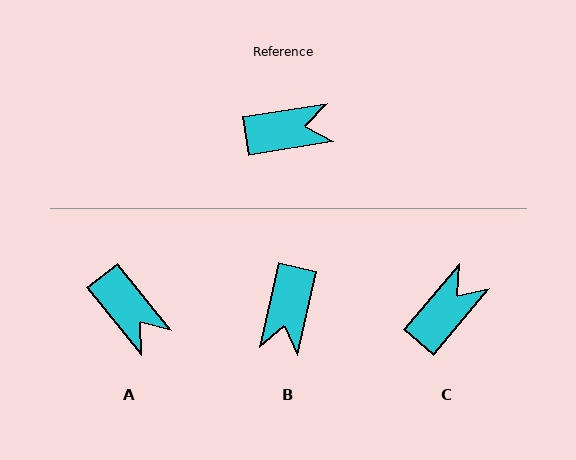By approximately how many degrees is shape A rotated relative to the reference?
Approximately 60 degrees clockwise.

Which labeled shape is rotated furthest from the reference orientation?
B, about 112 degrees away.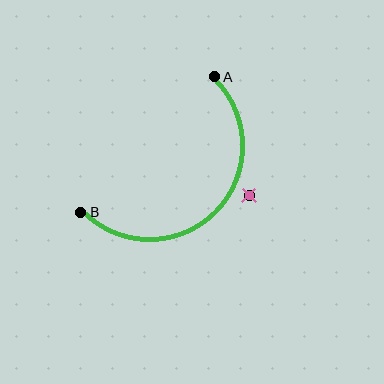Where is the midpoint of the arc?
The arc midpoint is the point on the curve farthest from the straight line joining A and B. It sits below and to the right of that line.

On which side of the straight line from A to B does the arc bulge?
The arc bulges below and to the right of the straight line connecting A and B.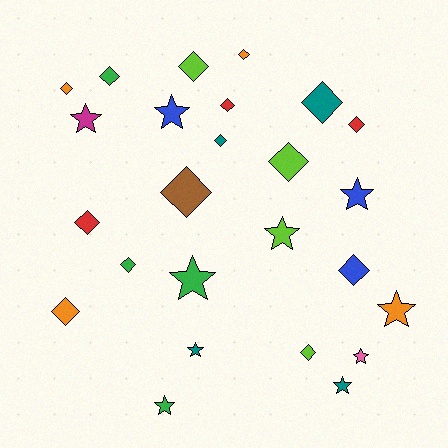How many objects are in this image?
There are 25 objects.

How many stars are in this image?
There are 10 stars.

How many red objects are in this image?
There are 3 red objects.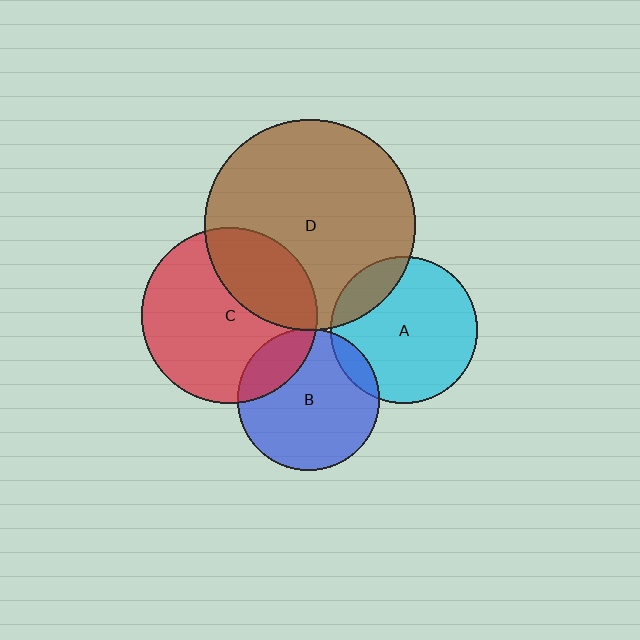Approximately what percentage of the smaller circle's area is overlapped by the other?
Approximately 20%.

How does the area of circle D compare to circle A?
Approximately 2.0 times.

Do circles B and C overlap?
Yes.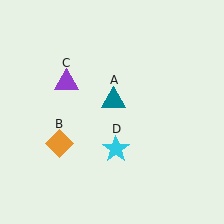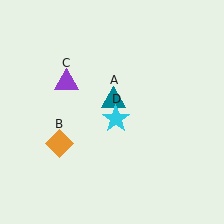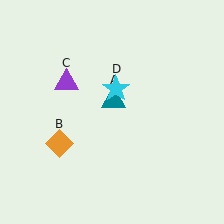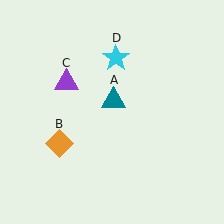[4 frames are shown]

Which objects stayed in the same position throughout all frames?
Teal triangle (object A) and orange diamond (object B) and purple triangle (object C) remained stationary.